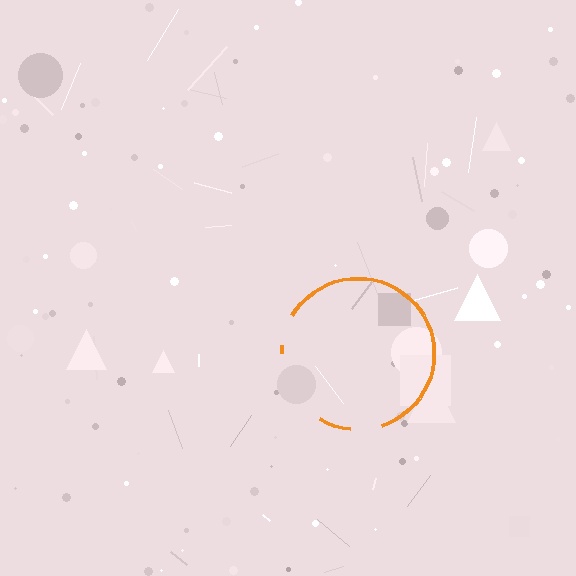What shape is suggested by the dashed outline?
The dashed outline suggests a circle.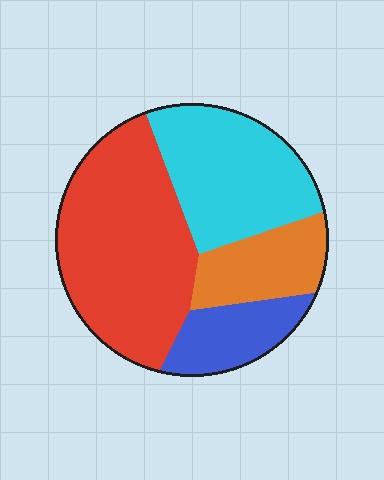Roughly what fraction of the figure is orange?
Orange takes up about one sixth (1/6) of the figure.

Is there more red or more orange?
Red.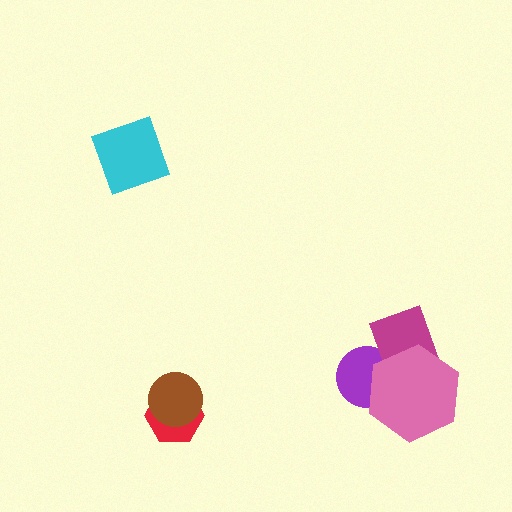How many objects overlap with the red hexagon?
1 object overlaps with the red hexagon.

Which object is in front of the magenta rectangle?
The pink hexagon is in front of the magenta rectangle.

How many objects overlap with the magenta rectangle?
2 objects overlap with the magenta rectangle.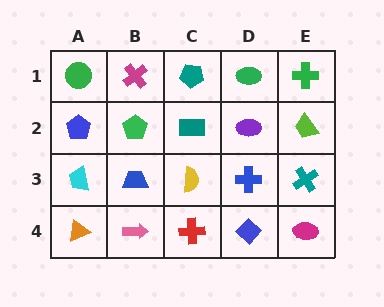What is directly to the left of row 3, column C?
A blue trapezoid.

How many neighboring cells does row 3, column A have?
3.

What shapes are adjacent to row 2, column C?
A teal pentagon (row 1, column C), a yellow semicircle (row 3, column C), a green pentagon (row 2, column B), a purple ellipse (row 2, column D).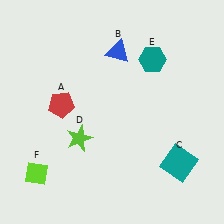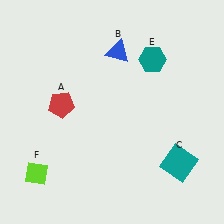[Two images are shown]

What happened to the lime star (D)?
The lime star (D) was removed in Image 2. It was in the bottom-left area of Image 1.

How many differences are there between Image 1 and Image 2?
There is 1 difference between the two images.